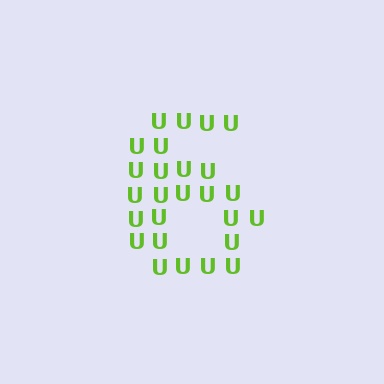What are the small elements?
The small elements are letter U's.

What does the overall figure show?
The overall figure shows the digit 6.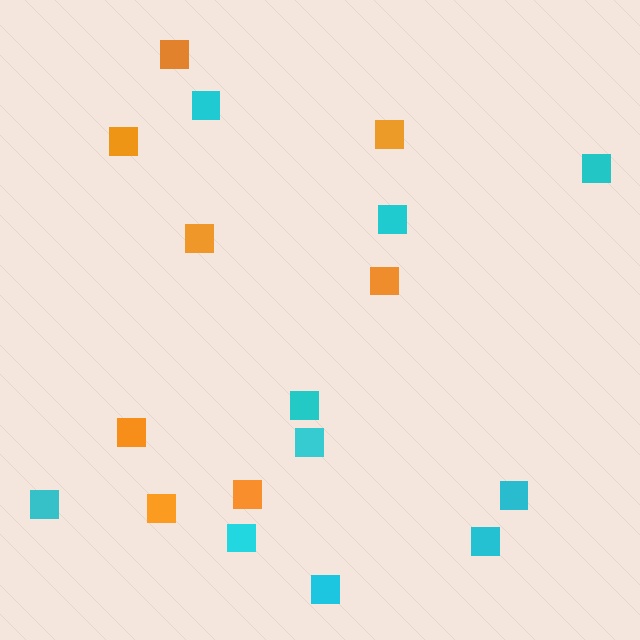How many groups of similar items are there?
There are 2 groups: one group of orange squares (8) and one group of cyan squares (10).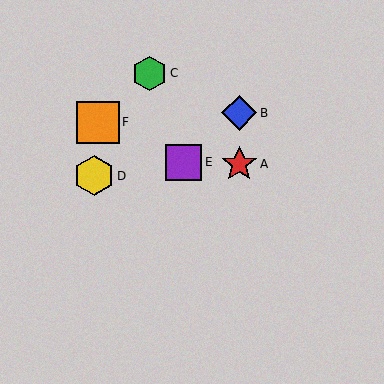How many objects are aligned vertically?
2 objects (A, B) are aligned vertically.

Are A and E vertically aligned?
No, A is at x≈239 and E is at x≈184.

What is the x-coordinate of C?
Object C is at x≈149.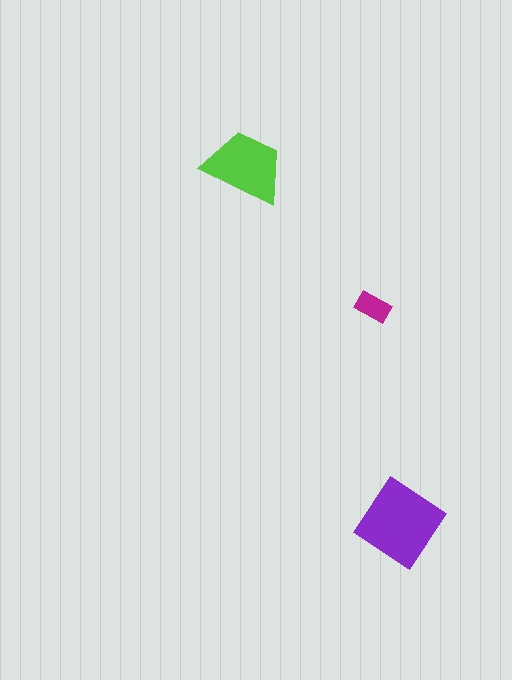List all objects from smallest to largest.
The magenta rectangle, the lime trapezoid, the purple diamond.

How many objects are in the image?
There are 3 objects in the image.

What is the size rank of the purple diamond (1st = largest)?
1st.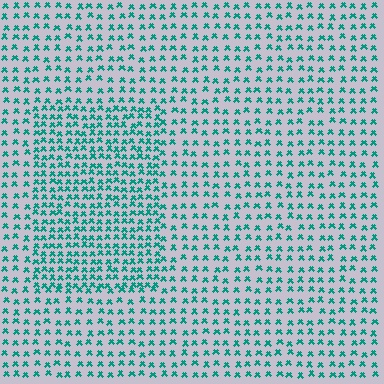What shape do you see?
I see a rectangle.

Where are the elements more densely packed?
The elements are more densely packed inside the rectangle boundary.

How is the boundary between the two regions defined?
The boundary is defined by a change in element density (approximately 1.7x ratio). All elements are the same color, size, and shape.